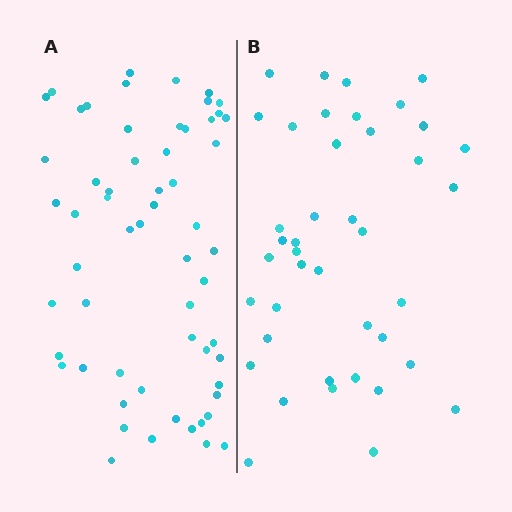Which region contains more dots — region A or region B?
Region A (the left region) has more dots.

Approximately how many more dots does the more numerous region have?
Region A has approximately 20 more dots than region B.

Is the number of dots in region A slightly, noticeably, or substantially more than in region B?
Region A has noticeably more, but not dramatically so. The ratio is roughly 1.4 to 1.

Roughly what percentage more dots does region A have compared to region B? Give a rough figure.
About 45% more.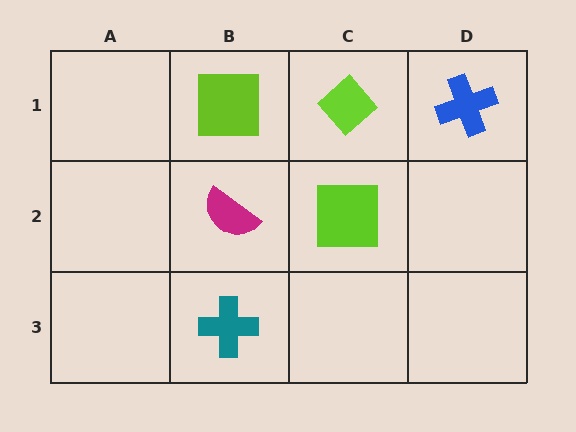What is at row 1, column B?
A lime square.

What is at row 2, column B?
A magenta semicircle.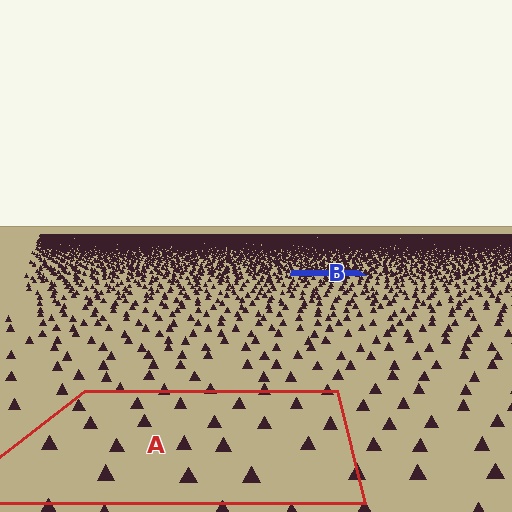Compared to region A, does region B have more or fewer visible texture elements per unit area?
Region B has more texture elements per unit area — they are packed more densely because it is farther away.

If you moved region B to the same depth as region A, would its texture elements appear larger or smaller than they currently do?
They would appear larger. At a closer depth, the same texture elements are projected at a bigger on-screen size.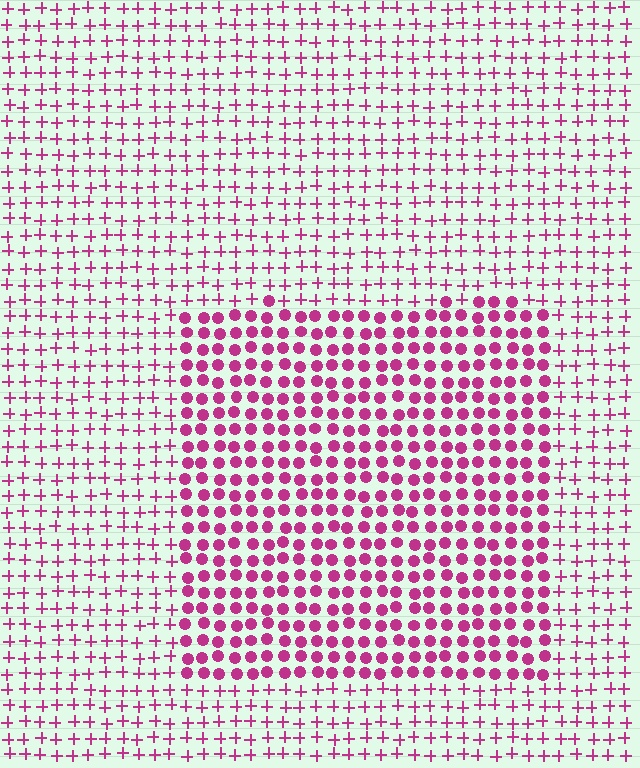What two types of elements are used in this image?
The image uses circles inside the rectangle region and plus signs outside it.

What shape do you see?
I see a rectangle.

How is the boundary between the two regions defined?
The boundary is defined by a change in element shape: circles inside vs. plus signs outside. All elements share the same color and spacing.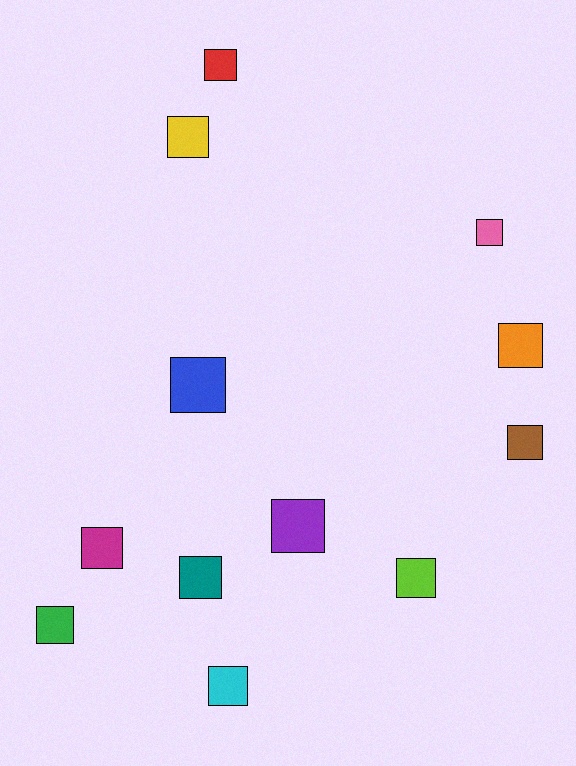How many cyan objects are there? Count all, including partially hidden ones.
There is 1 cyan object.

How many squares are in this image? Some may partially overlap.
There are 12 squares.